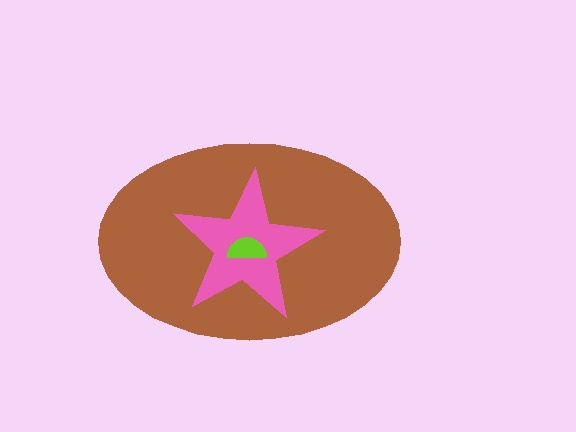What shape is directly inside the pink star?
The lime semicircle.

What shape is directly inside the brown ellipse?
The pink star.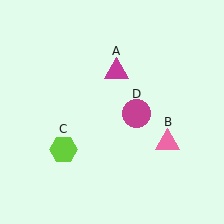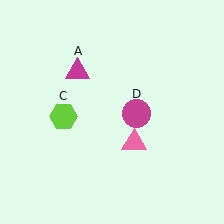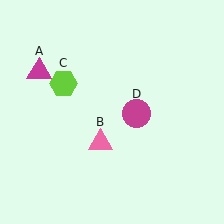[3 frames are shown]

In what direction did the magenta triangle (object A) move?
The magenta triangle (object A) moved left.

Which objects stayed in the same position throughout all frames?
Magenta circle (object D) remained stationary.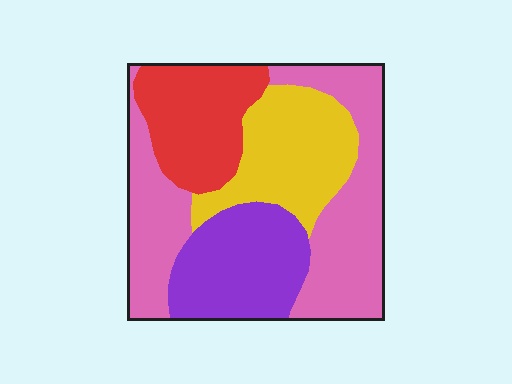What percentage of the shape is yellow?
Yellow covers around 20% of the shape.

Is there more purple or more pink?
Pink.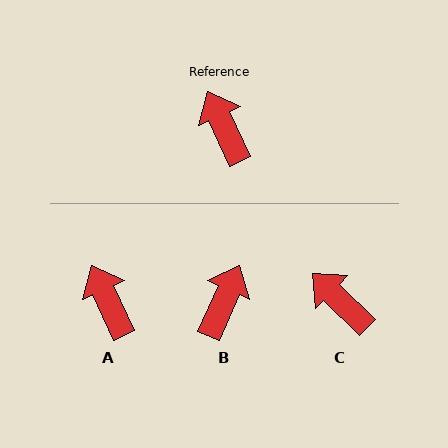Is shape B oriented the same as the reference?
No, it is off by about 48 degrees.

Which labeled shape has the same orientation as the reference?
A.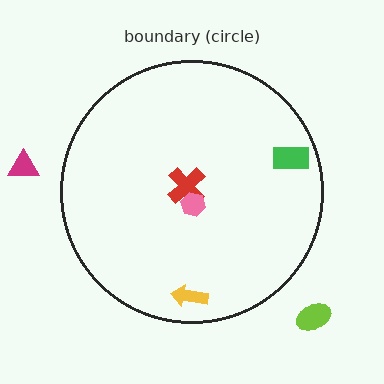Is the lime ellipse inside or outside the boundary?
Outside.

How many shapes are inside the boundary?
4 inside, 2 outside.